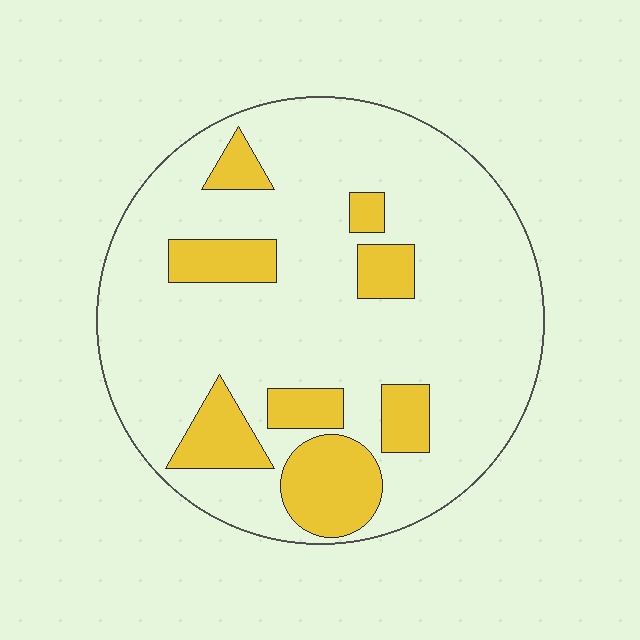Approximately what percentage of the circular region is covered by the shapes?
Approximately 20%.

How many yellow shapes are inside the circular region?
8.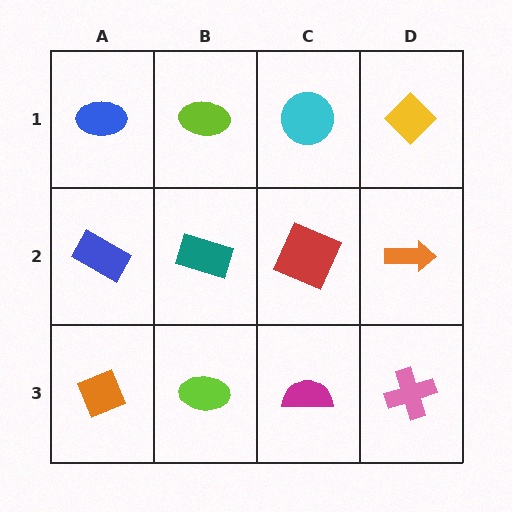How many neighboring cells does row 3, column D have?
2.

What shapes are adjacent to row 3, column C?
A red square (row 2, column C), a lime ellipse (row 3, column B), a pink cross (row 3, column D).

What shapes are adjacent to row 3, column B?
A teal rectangle (row 2, column B), an orange diamond (row 3, column A), a magenta semicircle (row 3, column C).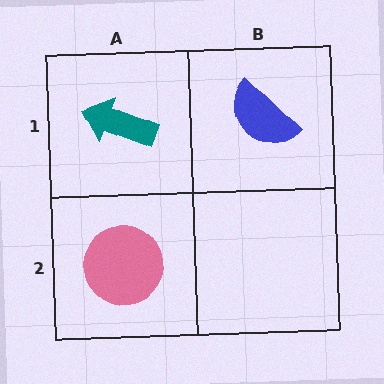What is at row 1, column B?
A blue semicircle.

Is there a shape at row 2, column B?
No, that cell is empty.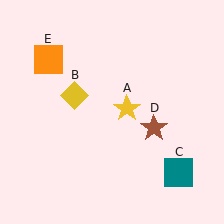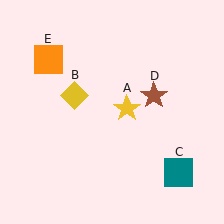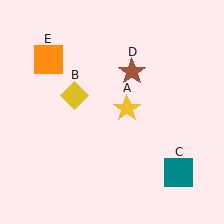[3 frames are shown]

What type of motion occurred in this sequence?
The brown star (object D) rotated counterclockwise around the center of the scene.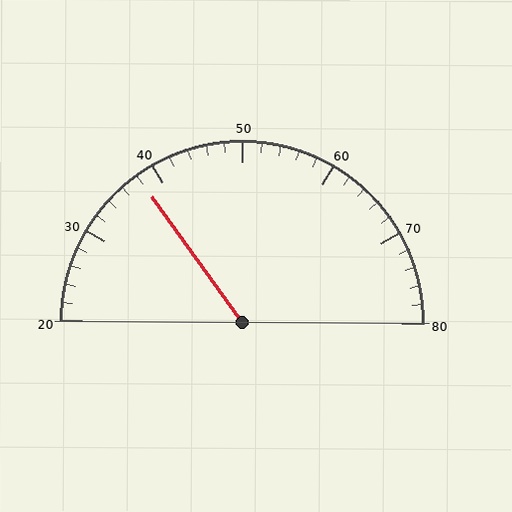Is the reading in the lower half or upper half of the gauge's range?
The reading is in the lower half of the range (20 to 80).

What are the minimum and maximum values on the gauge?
The gauge ranges from 20 to 80.